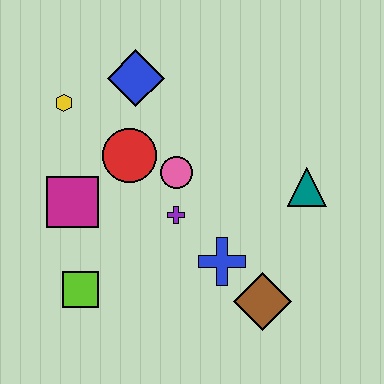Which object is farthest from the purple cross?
The yellow hexagon is farthest from the purple cross.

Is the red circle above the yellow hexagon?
No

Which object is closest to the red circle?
The pink circle is closest to the red circle.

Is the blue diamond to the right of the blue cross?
No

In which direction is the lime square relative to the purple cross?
The lime square is to the left of the purple cross.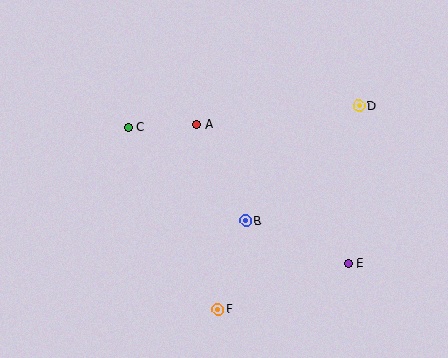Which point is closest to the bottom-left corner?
Point F is closest to the bottom-left corner.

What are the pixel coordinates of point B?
Point B is at (245, 221).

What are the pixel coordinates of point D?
Point D is at (359, 106).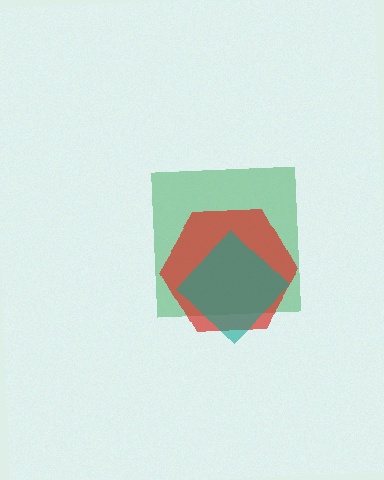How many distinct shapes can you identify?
There are 3 distinct shapes: a green square, a red hexagon, a teal diamond.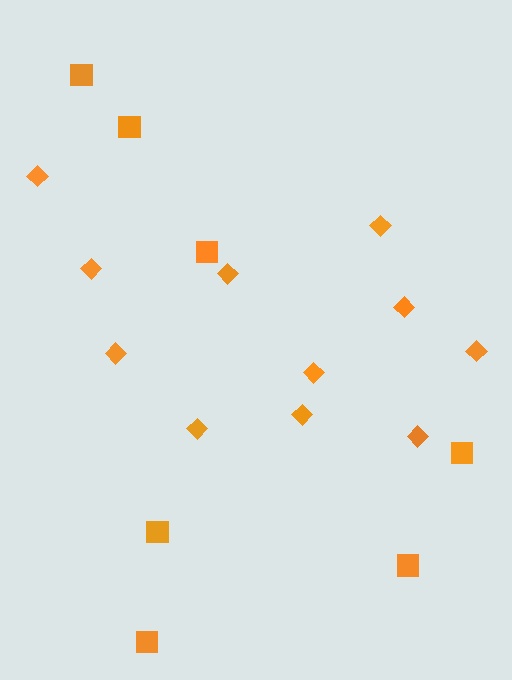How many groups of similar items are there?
There are 2 groups: one group of diamonds (11) and one group of squares (7).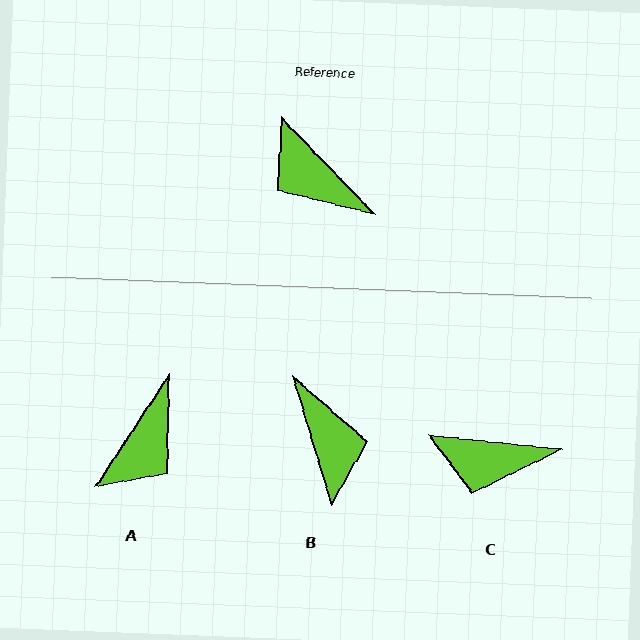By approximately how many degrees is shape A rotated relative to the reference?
Approximately 103 degrees counter-clockwise.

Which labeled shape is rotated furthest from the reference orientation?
B, about 153 degrees away.